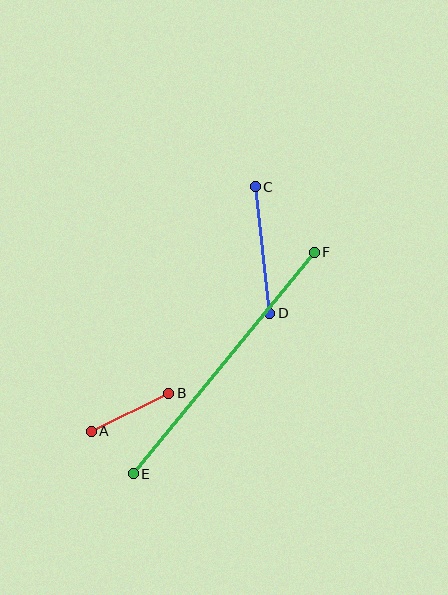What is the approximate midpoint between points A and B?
The midpoint is at approximately (130, 412) pixels.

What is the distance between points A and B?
The distance is approximately 86 pixels.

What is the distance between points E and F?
The distance is approximately 286 pixels.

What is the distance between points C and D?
The distance is approximately 127 pixels.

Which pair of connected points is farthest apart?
Points E and F are farthest apart.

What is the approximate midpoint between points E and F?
The midpoint is at approximately (224, 363) pixels.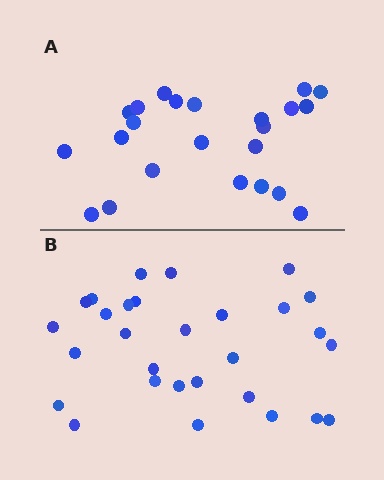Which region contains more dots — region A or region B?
Region B (the bottom region) has more dots.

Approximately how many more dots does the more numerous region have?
Region B has about 6 more dots than region A.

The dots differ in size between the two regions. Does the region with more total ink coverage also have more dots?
No. Region A has more total ink coverage because its dots are larger, but region B actually contains more individual dots. Total area can be misleading — the number of items is what matters here.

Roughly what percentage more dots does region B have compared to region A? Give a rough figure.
About 25% more.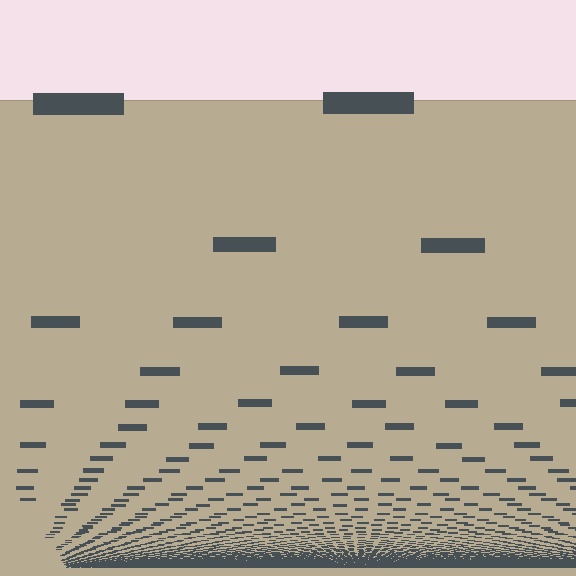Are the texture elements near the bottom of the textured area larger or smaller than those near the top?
Smaller. The gradient is inverted — elements near the bottom are smaller and denser.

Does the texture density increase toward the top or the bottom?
Density increases toward the bottom.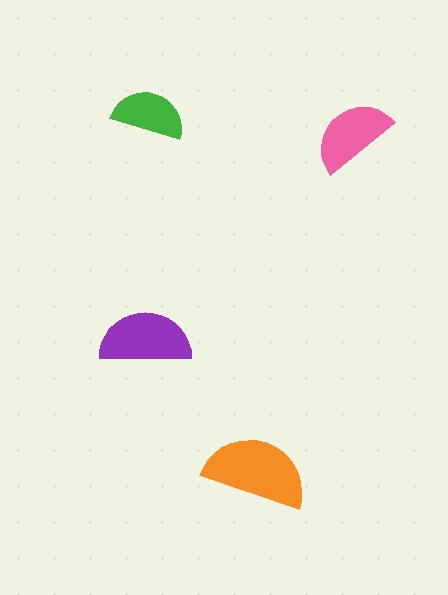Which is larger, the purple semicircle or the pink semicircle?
The purple one.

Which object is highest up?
The green semicircle is topmost.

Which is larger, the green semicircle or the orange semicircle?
The orange one.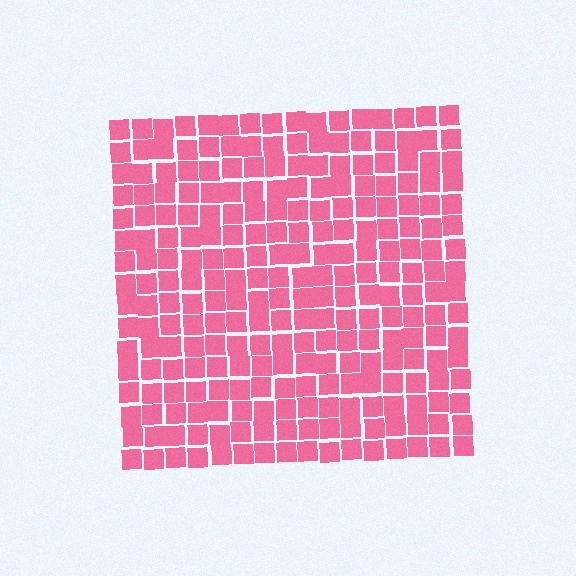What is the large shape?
The large shape is a square.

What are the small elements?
The small elements are squares.